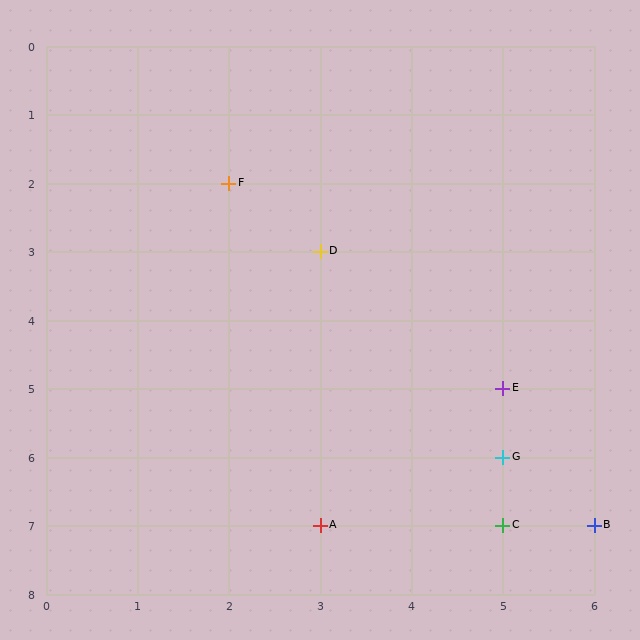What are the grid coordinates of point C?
Point C is at grid coordinates (5, 7).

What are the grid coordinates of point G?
Point G is at grid coordinates (5, 6).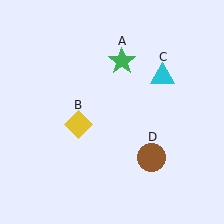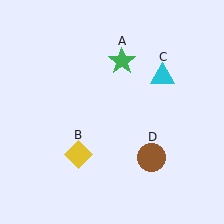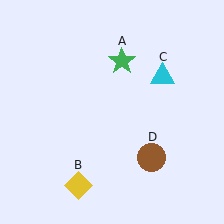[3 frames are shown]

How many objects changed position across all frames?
1 object changed position: yellow diamond (object B).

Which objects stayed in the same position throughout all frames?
Green star (object A) and cyan triangle (object C) and brown circle (object D) remained stationary.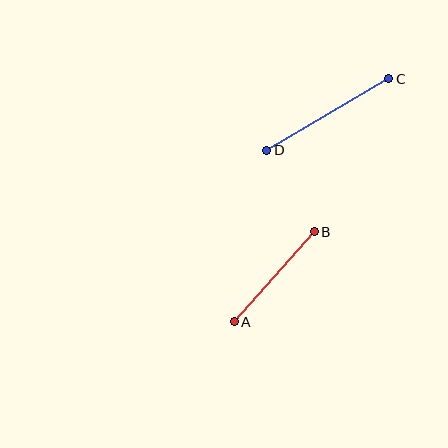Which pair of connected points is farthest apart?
Points C and D are farthest apart.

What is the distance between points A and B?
The distance is approximately 121 pixels.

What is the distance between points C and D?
The distance is approximately 141 pixels.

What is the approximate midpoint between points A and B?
The midpoint is at approximately (274, 277) pixels.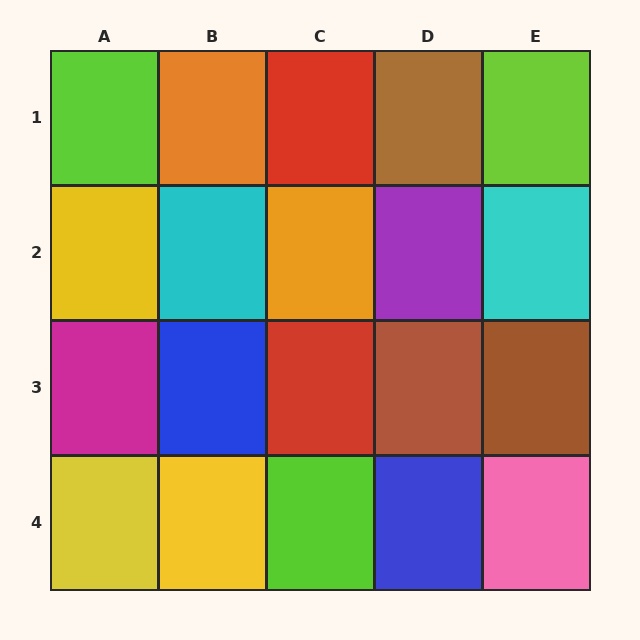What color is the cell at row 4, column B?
Yellow.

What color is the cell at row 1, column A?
Lime.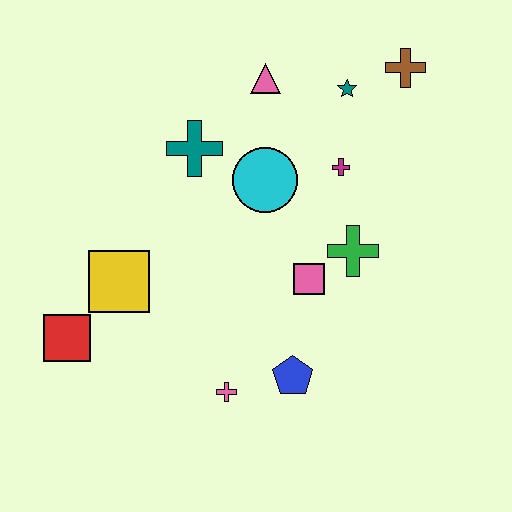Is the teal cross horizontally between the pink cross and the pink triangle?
No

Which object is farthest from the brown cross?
The red square is farthest from the brown cross.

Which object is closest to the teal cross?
The cyan circle is closest to the teal cross.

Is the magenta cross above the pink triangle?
No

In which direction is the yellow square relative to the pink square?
The yellow square is to the left of the pink square.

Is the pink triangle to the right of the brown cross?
No